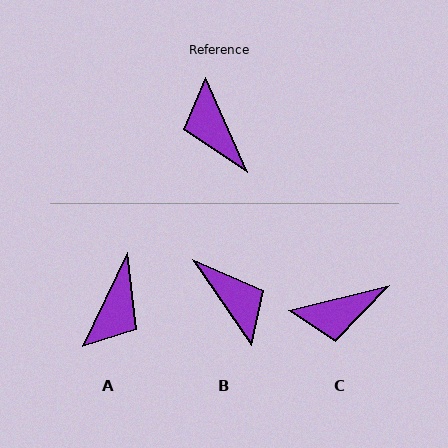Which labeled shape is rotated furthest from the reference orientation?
B, about 169 degrees away.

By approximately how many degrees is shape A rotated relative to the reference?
Approximately 131 degrees counter-clockwise.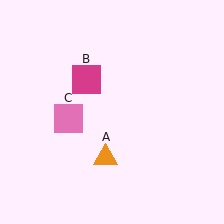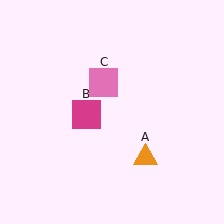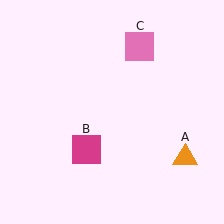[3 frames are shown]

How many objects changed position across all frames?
3 objects changed position: orange triangle (object A), magenta square (object B), pink square (object C).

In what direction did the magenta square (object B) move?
The magenta square (object B) moved down.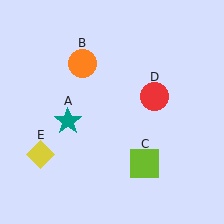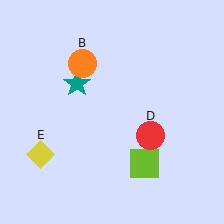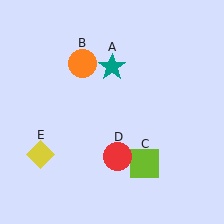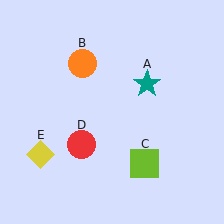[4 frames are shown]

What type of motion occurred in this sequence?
The teal star (object A), red circle (object D) rotated clockwise around the center of the scene.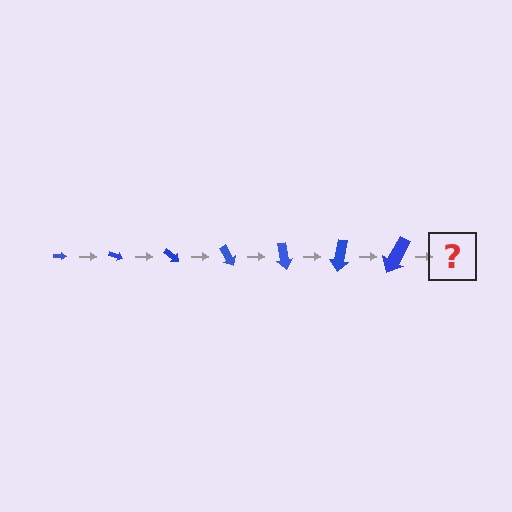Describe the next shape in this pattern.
It should be an arrow, larger than the previous one and rotated 140 degrees from the start.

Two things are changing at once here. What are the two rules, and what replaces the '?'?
The two rules are that the arrow grows larger each step and it rotates 20 degrees each step. The '?' should be an arrow, larger than the previous one and rotated 140 degrees from the start.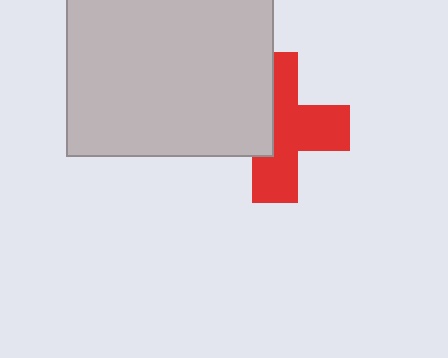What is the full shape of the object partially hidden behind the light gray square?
The partially hidden object is a red cross.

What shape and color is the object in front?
The object in front is a light gray square.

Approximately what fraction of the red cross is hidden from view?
Roughly 40% of the red cross is hidden behind the light gray square.